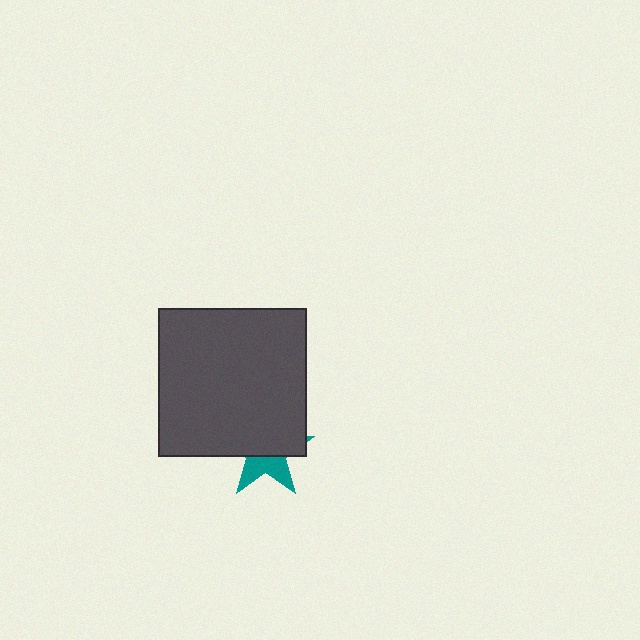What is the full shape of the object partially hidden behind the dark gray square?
The partially hidden object is a teal star.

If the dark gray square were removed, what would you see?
You would see the complete teal star.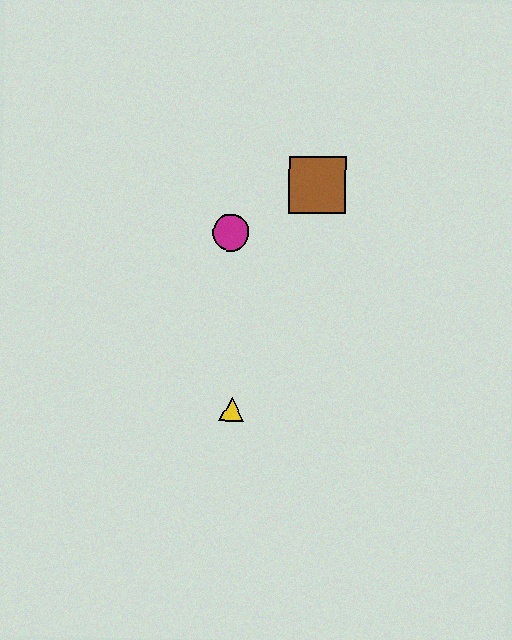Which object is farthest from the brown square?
The yellow triangle is farthest from the brown square.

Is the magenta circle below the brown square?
Yes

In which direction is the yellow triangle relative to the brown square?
The yellow triangle is below the brown square.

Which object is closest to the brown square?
The magenta circle is closest to the brown square.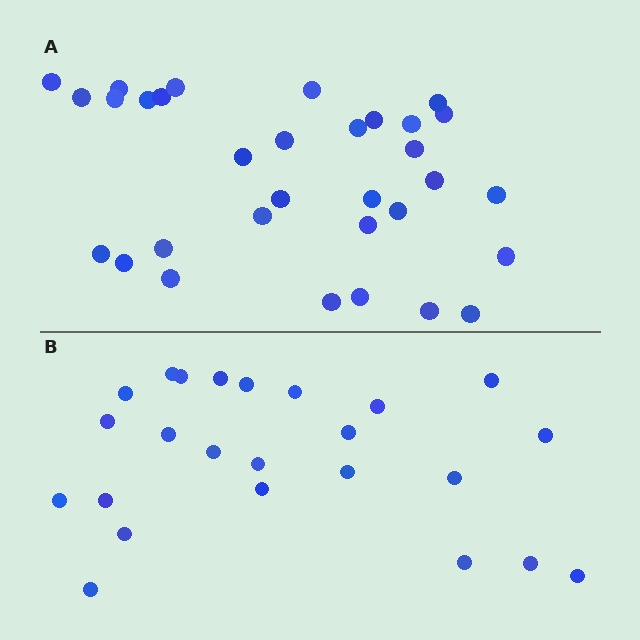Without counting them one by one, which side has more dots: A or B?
Region A (the top region) has more dots.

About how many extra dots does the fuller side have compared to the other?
Region A has roughly 8 or so more dots than region B.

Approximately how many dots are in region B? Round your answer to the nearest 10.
About 20 dots. (The exact count is 24, which rounds to 20.)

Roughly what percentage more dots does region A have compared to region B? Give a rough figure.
About 35% more.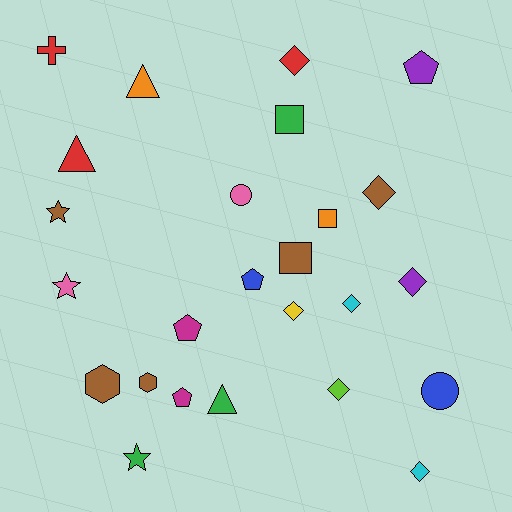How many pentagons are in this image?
There are 4 pentagons.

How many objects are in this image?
There are 25 objects.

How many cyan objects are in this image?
There are 2 cyan objects.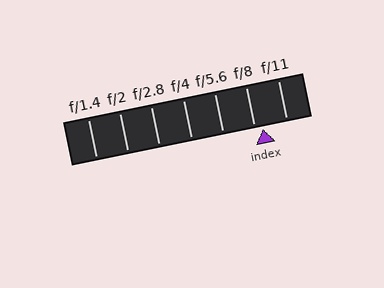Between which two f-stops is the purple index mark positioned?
The index mark is between f/8 and f/11.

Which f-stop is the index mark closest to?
The index mark is closest to f/8.